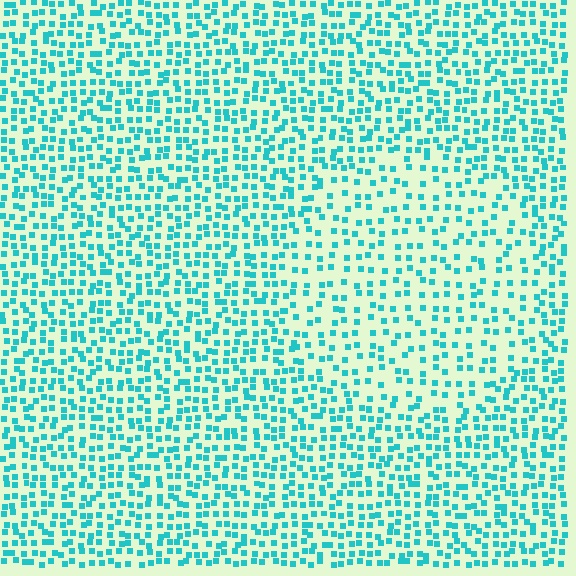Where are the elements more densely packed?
The elements are more densely packed outside the circle boundary.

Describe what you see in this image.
The image contains small cyan elements arranged at two different densities. A circle-shaped region is visible where the elements are less densely packed than the surrounding area.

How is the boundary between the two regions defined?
The boundary is defined by a change in element density (approximately 1.7x ratio). All elements are the same color, size, and shape.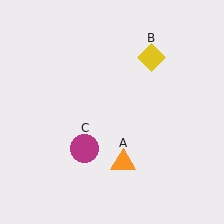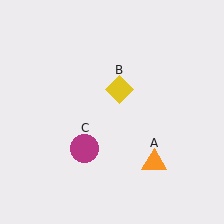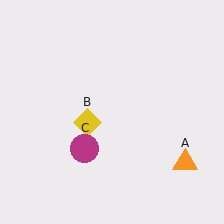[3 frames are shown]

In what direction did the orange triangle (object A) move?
The orange triangle (object A) moved right.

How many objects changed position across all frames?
2 objects changed position: orange triangle (object A), yellow diamond (object B).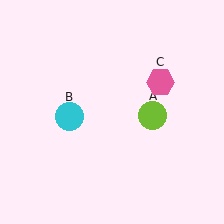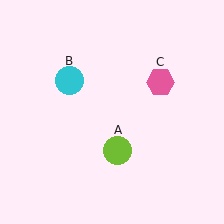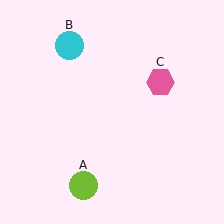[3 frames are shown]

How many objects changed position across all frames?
2 objects changed position: lime circle (object A), cyan circle (object B).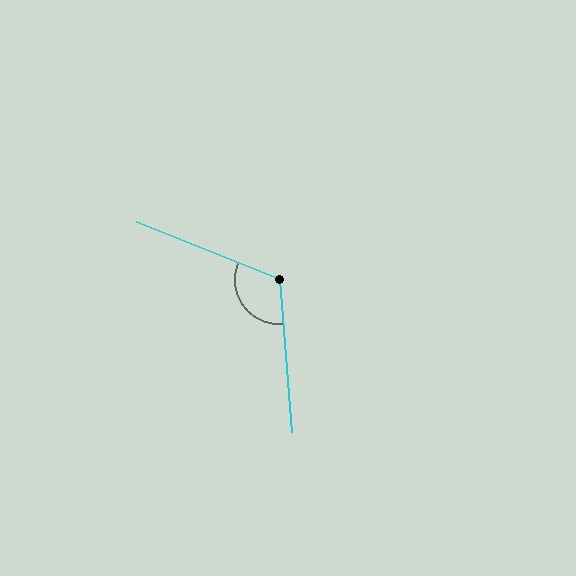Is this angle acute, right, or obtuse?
It is obtuse.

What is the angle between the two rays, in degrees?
Approximately 117 degrees.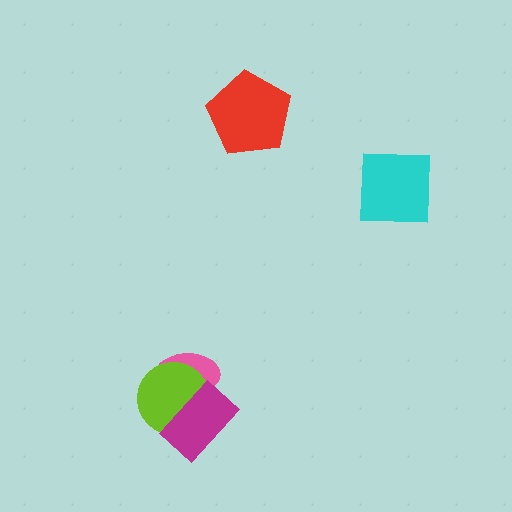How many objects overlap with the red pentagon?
0 objects overlap with the red pentagon.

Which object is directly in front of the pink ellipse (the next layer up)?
The lime circle is directly in front of the pink ellipse.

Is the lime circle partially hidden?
Yes, it is partially covered by another shape.